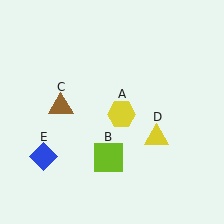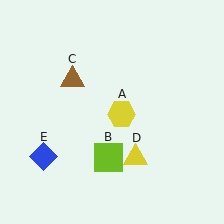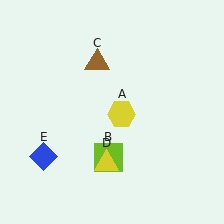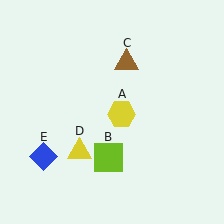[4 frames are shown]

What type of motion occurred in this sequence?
The brown triangle (object C), yellow triangle (object D) rotated clockwise around the center of the scene.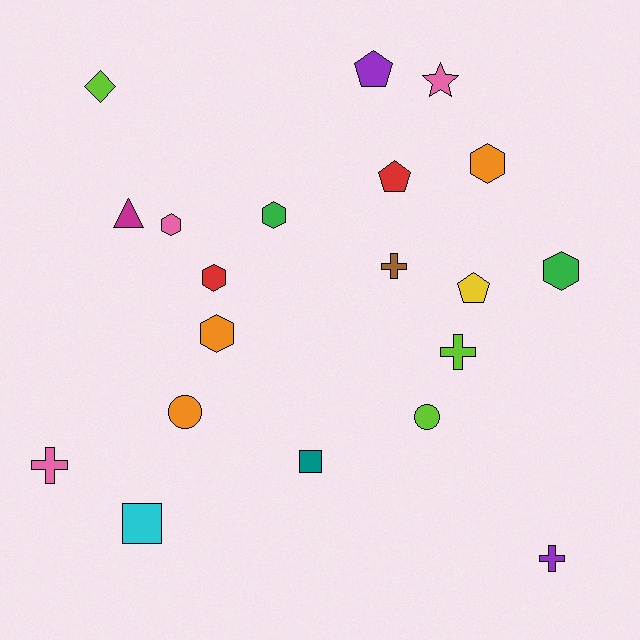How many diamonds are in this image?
There is 1 diamond.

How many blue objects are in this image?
There are no blue objects.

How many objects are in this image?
There are 20 objects.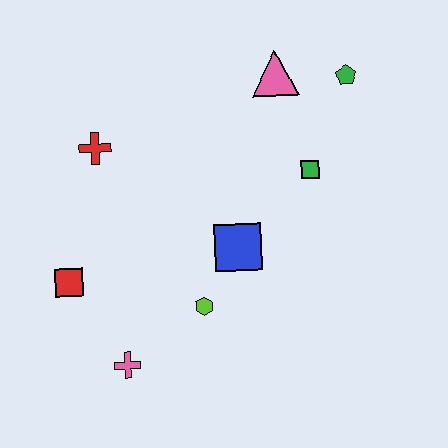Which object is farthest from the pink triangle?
The pink cross is farthest from the pink triangle.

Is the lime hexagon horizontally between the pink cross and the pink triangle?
Yes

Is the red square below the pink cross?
No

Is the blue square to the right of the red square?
Yes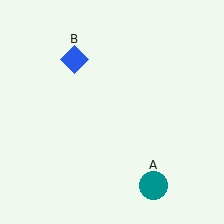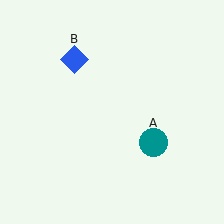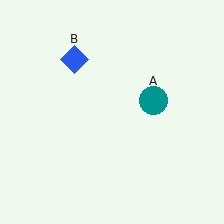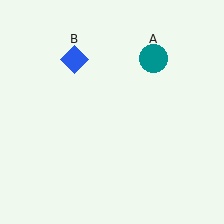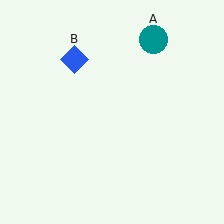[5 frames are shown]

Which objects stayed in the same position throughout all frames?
Blue diamond (object B) remained stationary.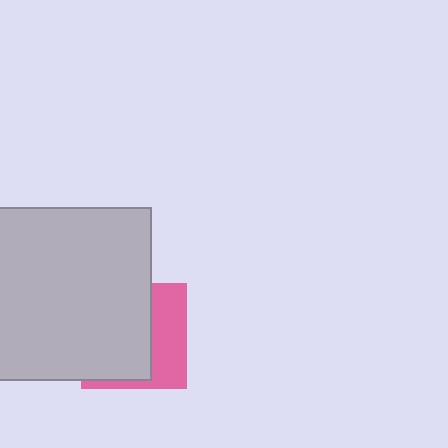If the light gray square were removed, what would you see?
You would see the complete pink square.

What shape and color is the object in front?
The object in front is a light gray square.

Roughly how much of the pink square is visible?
A small part of it is visible (roughly 39%).